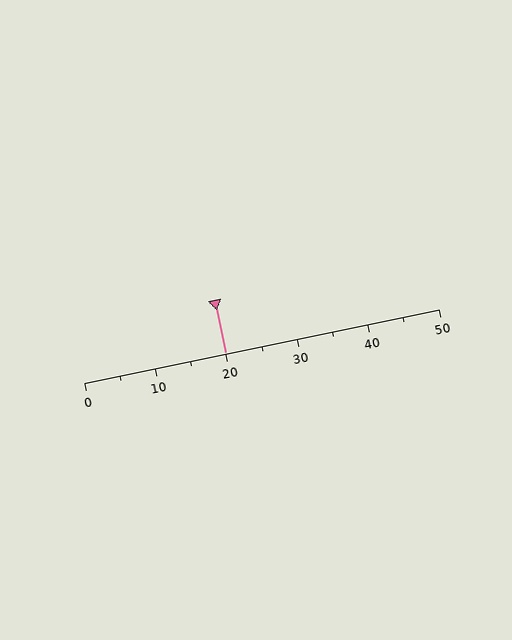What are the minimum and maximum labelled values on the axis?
The axis runs from 0 to 50.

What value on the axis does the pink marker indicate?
The marker indicates approximately 20.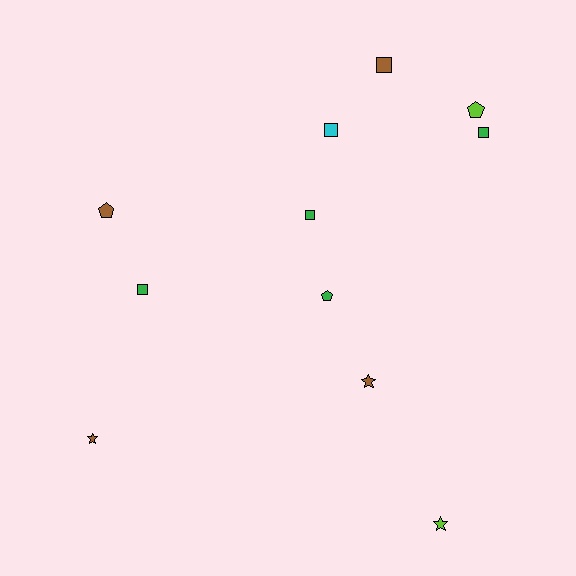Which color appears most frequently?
Green, with 4 objects.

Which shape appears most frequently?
Square, with 5 objects.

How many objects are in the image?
There are 11 objects.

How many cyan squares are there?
There is 1 cyan square.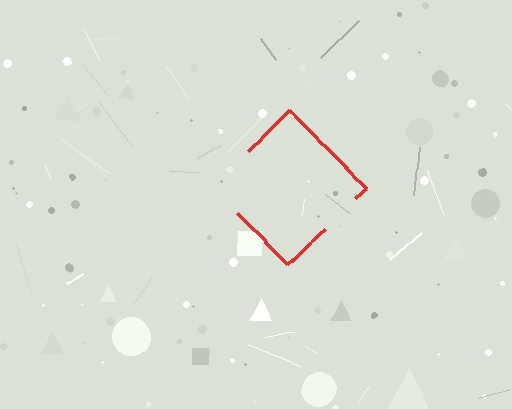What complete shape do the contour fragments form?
The contour fragments form a diamond.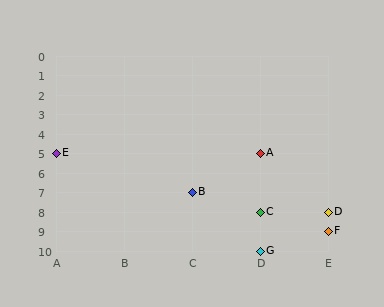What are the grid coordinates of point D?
Point D is at grid coordinates (E, 8).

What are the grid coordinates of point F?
Point F is at grid coordinates (E, 9).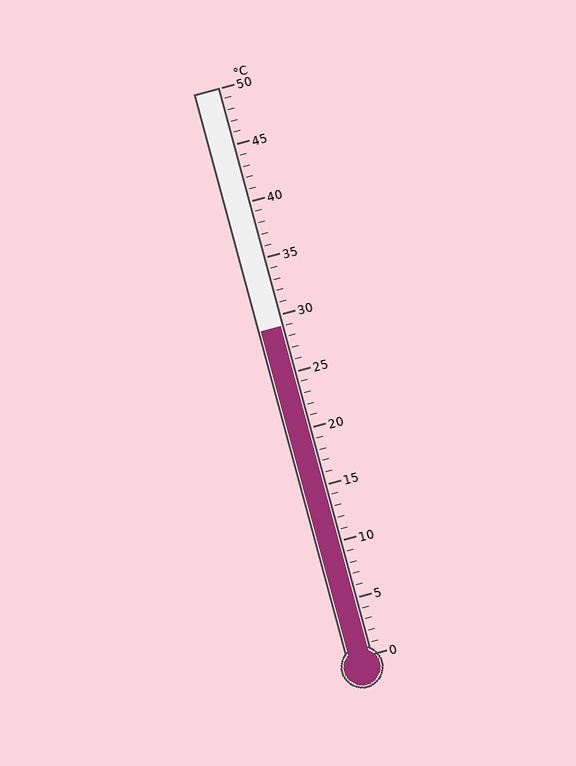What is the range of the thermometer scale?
The thermometer scale ranges from 0°C to 50°C.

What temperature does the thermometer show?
The thermometer shows approximately 29°C.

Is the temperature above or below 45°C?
The temperature is below 45°C.